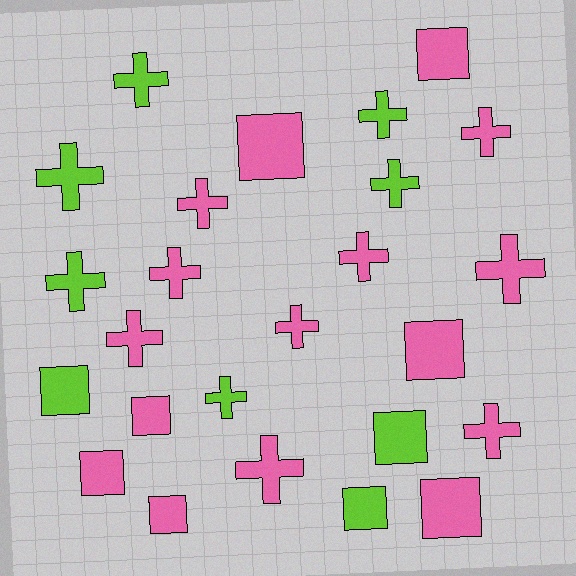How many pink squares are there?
There are 7 pink squares.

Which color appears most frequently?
Pink, with 16 objects.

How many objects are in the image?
There are 25 objects.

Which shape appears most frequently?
Cross, with 15 objects.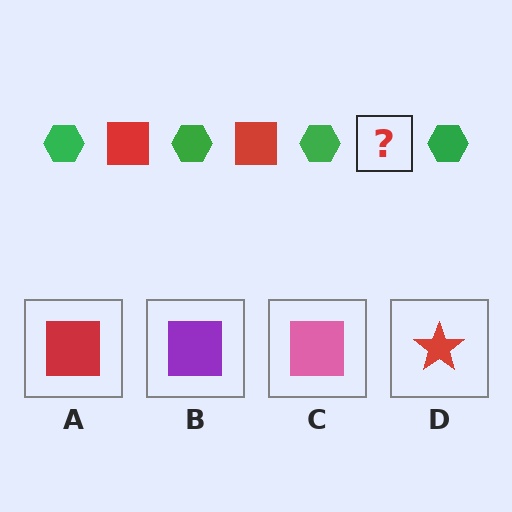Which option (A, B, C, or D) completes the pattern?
A.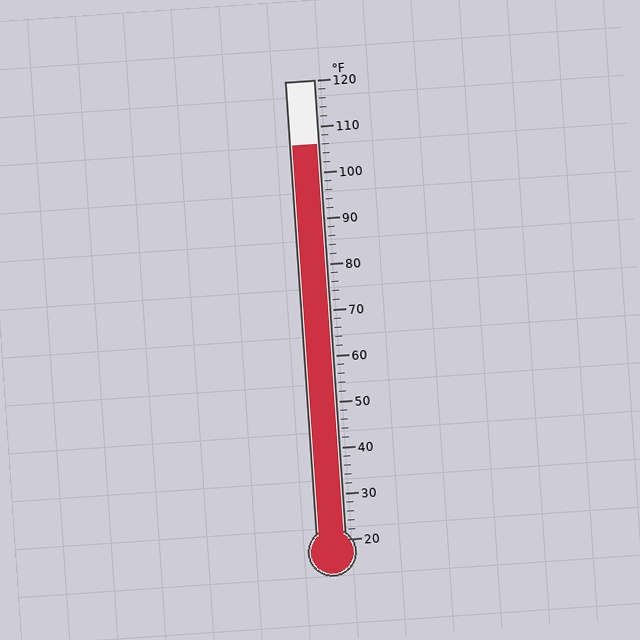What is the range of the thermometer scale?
The thermometer scale ranges from 20°F to 120°F.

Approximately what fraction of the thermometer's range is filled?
The thermometer is filled to approximately 85% of its range.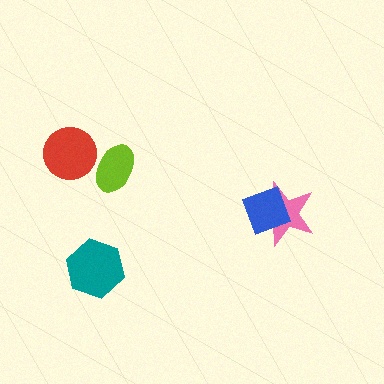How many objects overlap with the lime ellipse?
0 objects overlap with the lime ellipse.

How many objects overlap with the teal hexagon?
0 objects overlap with the teal hexagon.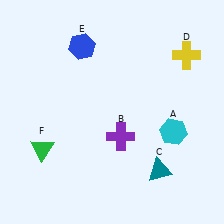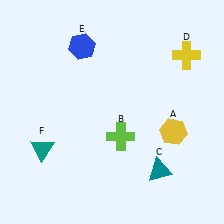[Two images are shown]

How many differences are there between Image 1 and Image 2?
There are 3 differences between the two images.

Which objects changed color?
A changed from cyan to yellow. B changed from purple to lime. F changed from green to teal.